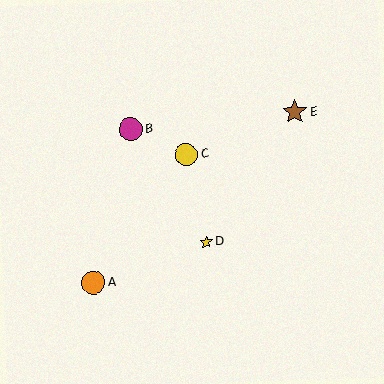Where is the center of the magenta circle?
The center of the magenta circle is at (130, 129).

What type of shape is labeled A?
Shape A is an orange circle.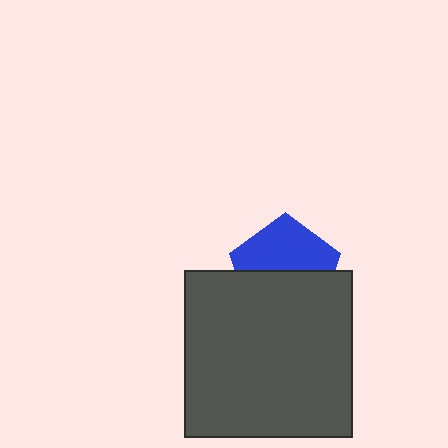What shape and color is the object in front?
The object in front is a dark gray square.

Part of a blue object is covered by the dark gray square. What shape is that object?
It is a pentagon.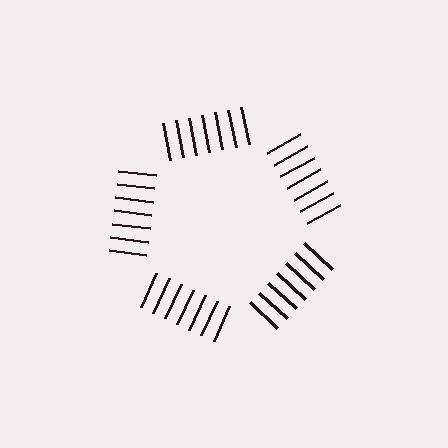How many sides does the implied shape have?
5 sides — the line-ends trace a pentagon.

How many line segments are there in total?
35 — 7 along each of the 5 edges.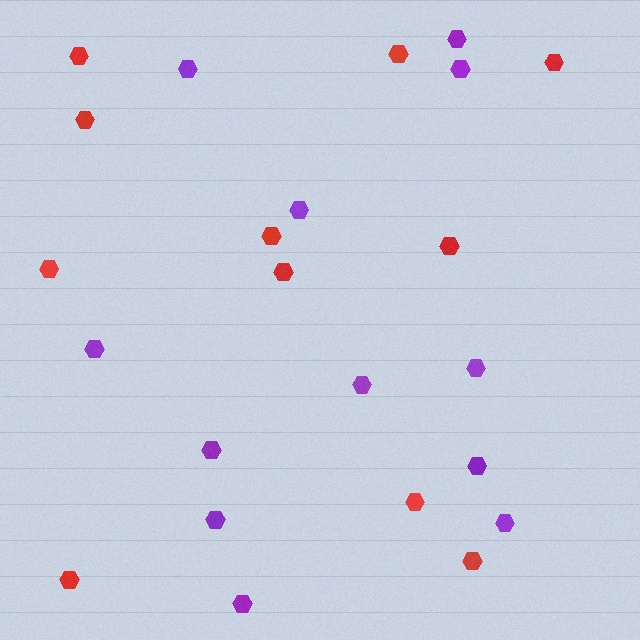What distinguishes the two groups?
There are 2 groups: one group of red hexagons (11) and one group of purple hexagons (12).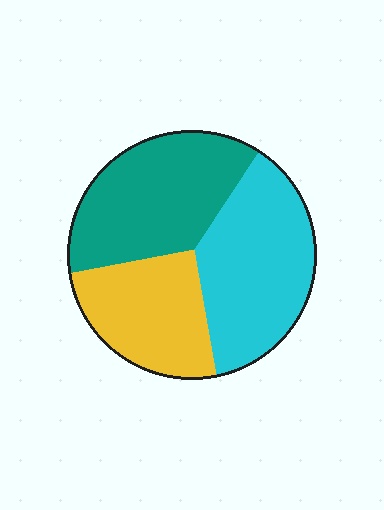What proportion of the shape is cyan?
Cyan takes up between a third and a half of the shape.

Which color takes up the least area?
Yellow, at roughly 25%.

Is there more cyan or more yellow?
Cyan.